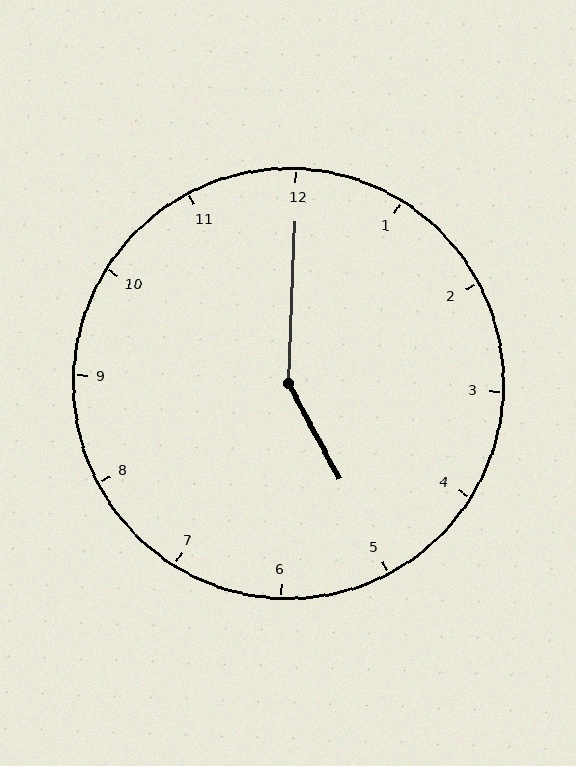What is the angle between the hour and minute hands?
Approximately 150 degrees.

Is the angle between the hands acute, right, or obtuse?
It is obtuse.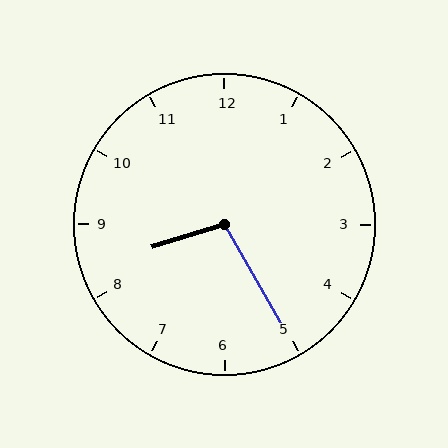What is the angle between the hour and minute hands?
Approximately 102 degrees.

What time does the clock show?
8:25.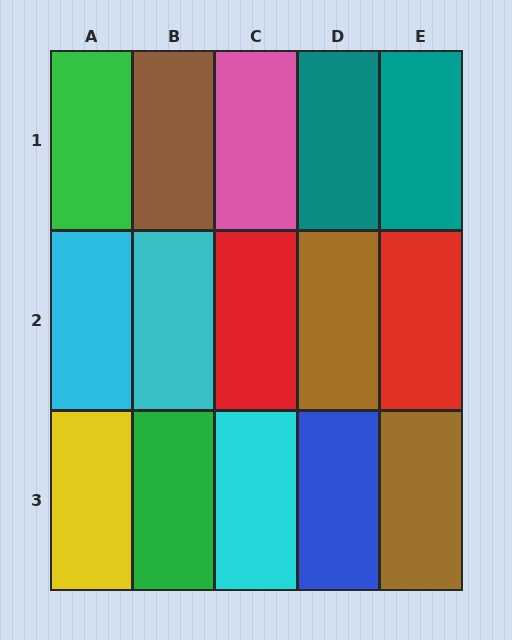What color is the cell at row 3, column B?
Green.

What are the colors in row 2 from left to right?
Cyan, cyan, red, brown, red.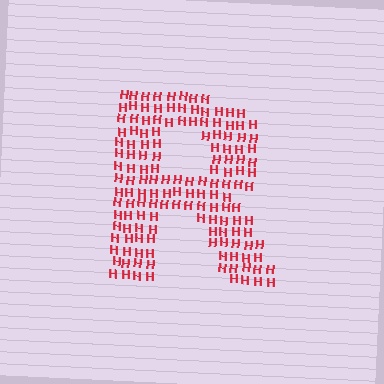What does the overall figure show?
The overall figure shows the letter R.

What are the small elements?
The small elements are letter H's.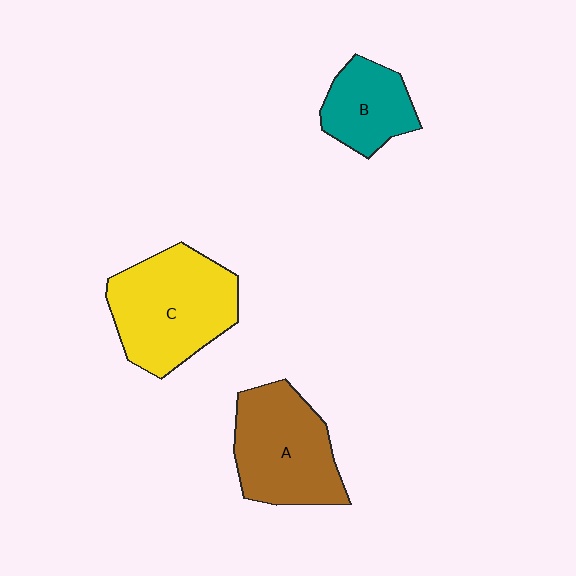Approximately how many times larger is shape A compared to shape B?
Approximately 1.6 times.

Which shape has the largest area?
Shape C (yellow).